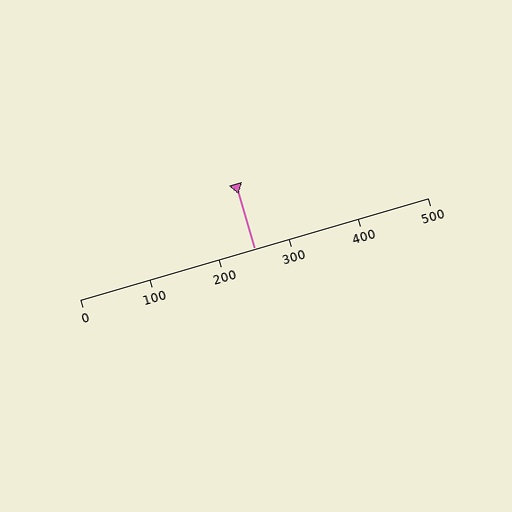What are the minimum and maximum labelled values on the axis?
The axis runs from 0 to 500.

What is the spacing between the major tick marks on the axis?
The major ticks are spaced 100 apart.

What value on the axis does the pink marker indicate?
The marker indicates approximately 250.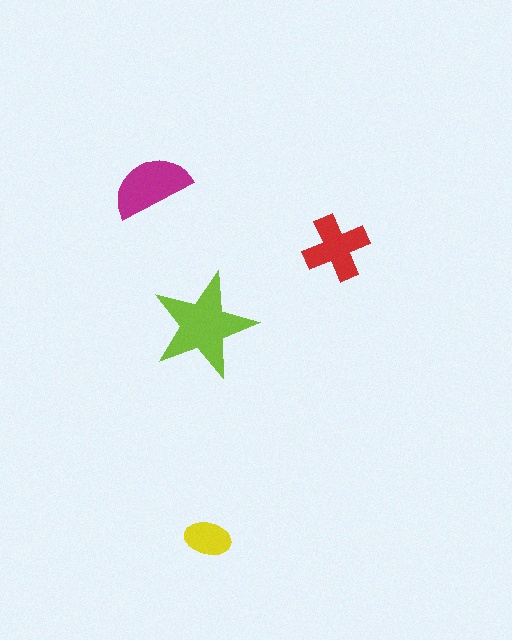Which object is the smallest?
The yellow ellipse.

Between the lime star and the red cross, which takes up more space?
The lime star.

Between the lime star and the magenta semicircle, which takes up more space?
The lime star.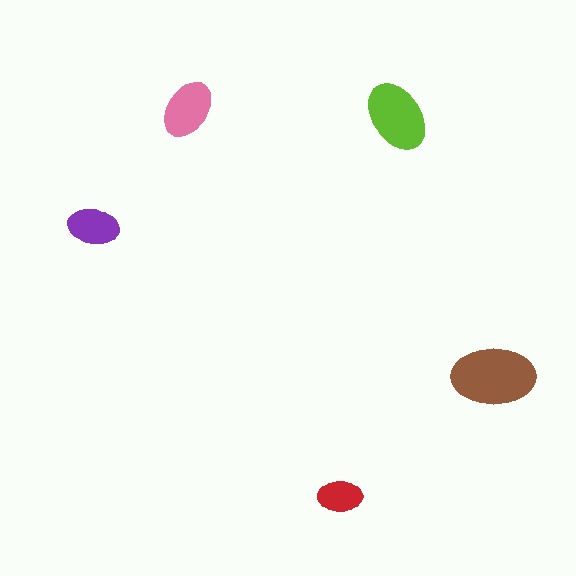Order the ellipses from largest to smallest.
the brown one, the lime one, the pink one, the purple one, the red one.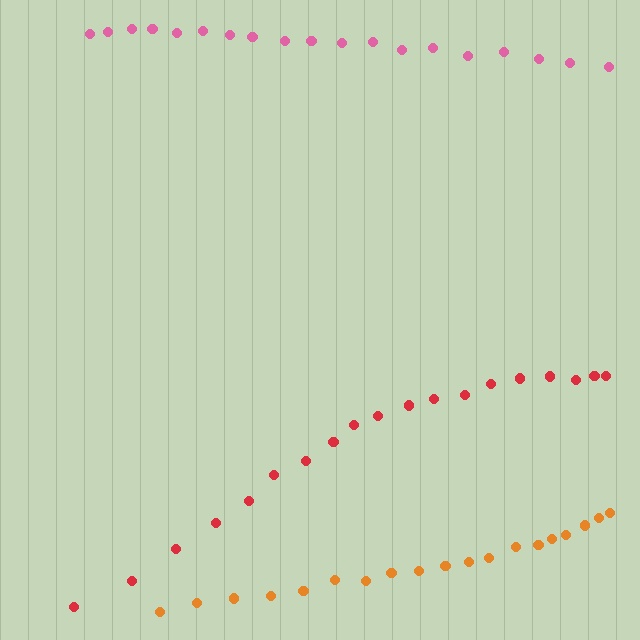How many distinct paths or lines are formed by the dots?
There are 3 distinct paths.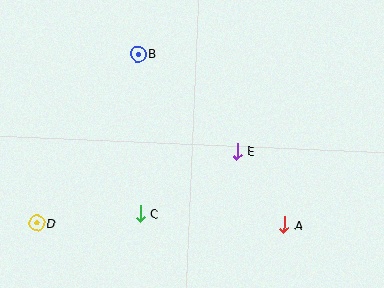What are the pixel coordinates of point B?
Point B is at (138, 54).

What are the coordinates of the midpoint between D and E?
The midpoint between D and E is at (137, 187).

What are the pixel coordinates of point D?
Point D is at (37, 223).